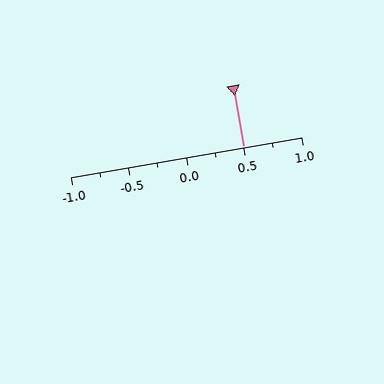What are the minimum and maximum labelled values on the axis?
The axis runs from -1.0 to 1.0.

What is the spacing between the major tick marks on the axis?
The major ticks are spaced 0.5 apart.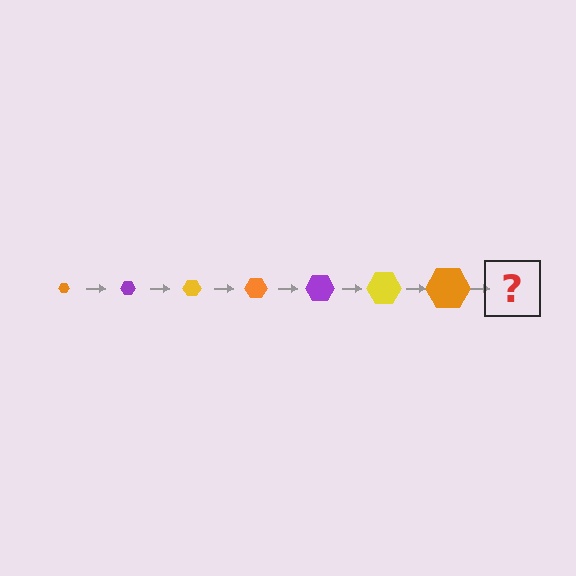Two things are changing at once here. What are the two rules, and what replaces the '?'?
The two rules are that the hexagon grows larger each step and the color cycles through orange, purple, and yellow. The '?' should be a purple hexagon, larger than the previous one.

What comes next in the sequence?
The next element should be a purple hexagon, larger than the previous one.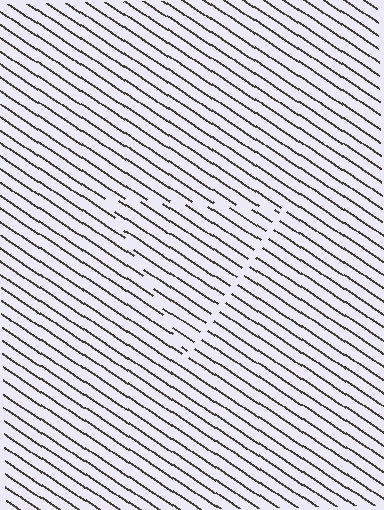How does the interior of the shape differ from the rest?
The interior of the shape contains the same grating, shifted by half a period — the contour is defined by the phase discontinuity where line-ends from the inner and outer gratings abut.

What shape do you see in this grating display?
An illusory triangle. The interior of the shape contains the same grating, shifted by half a period — the contour is defined by the phase discontinuity where line-ends from the inner and outer gratings abut.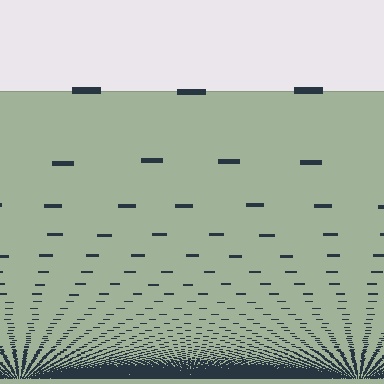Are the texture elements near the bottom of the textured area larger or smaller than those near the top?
Smaller. The gradient is inverted — elements near the bottom are smaller and denser.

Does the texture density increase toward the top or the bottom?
Density increases toward the bottom.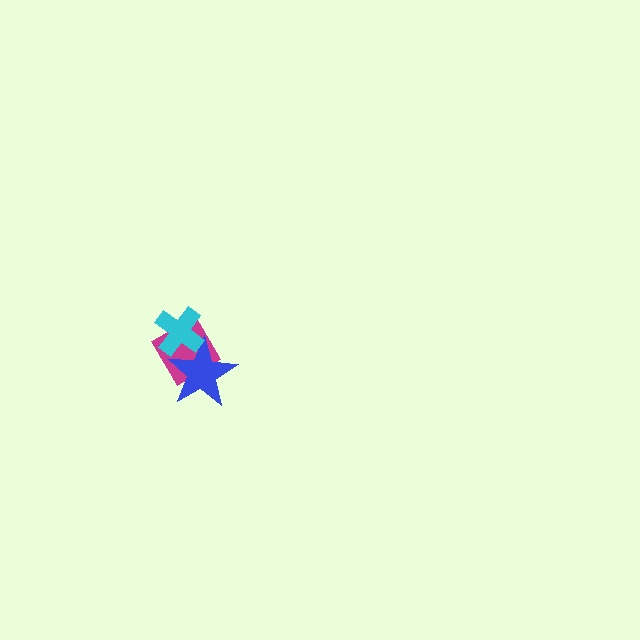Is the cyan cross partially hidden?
No, no other shape covers it.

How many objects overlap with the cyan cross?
2 objects overlap with the cyan cross.